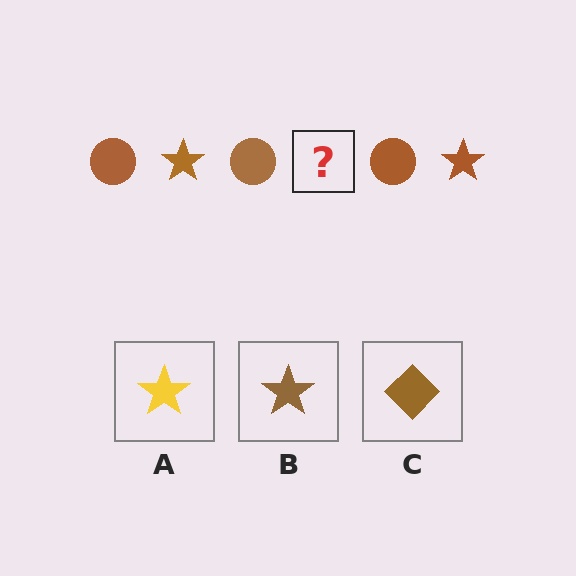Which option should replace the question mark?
Option B.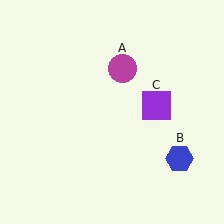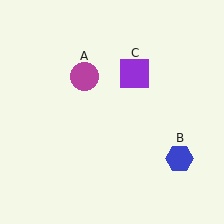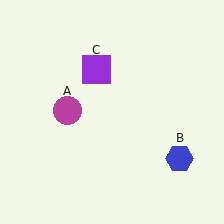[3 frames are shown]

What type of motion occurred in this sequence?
The magenta circle (object A), purple square (object C) rotated counterclockwise around the center of the scene.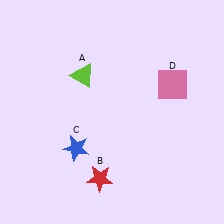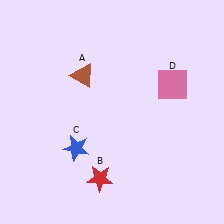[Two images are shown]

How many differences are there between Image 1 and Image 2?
There is 1 difference between the two images.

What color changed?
The triangle (A) changed from lime in Image 1 to brown in Image 2.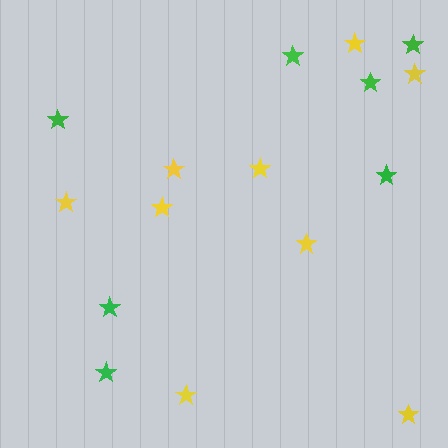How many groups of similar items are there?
There are 2 groups: one group of green stars (7) and one group of yellow stars (9).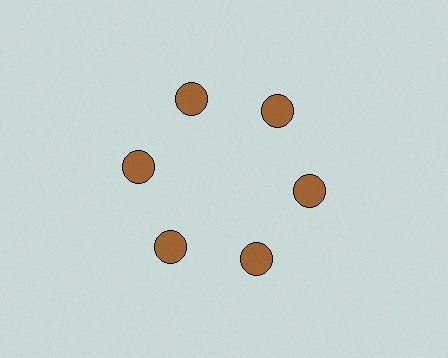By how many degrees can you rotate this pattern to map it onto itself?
The pattern maps onto itself every 60 degrees of rotation.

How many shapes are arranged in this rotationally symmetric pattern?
There are 6 shapes, arranged in 6 groups of 1.